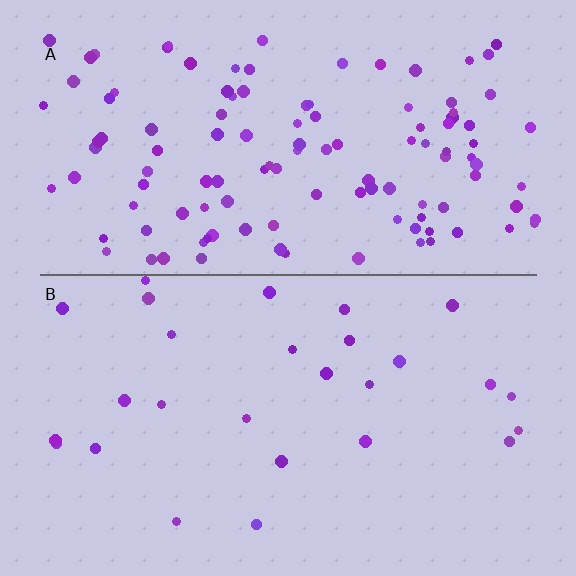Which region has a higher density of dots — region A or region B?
A (the top).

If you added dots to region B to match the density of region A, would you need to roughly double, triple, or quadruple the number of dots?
Approximately quadruple.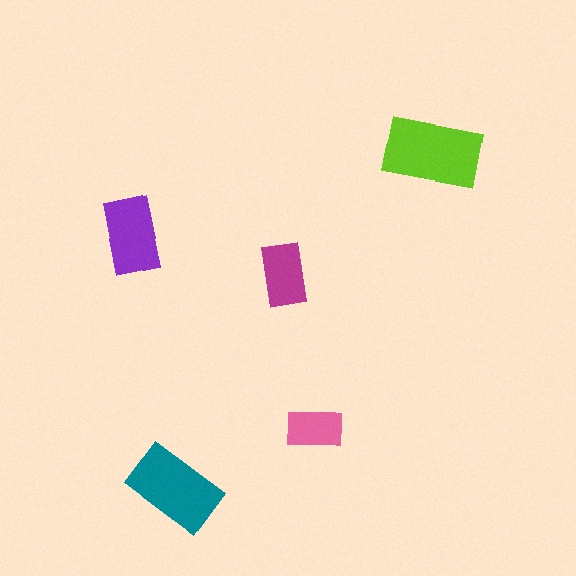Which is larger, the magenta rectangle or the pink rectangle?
The magenta one.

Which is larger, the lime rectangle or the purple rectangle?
The lime one.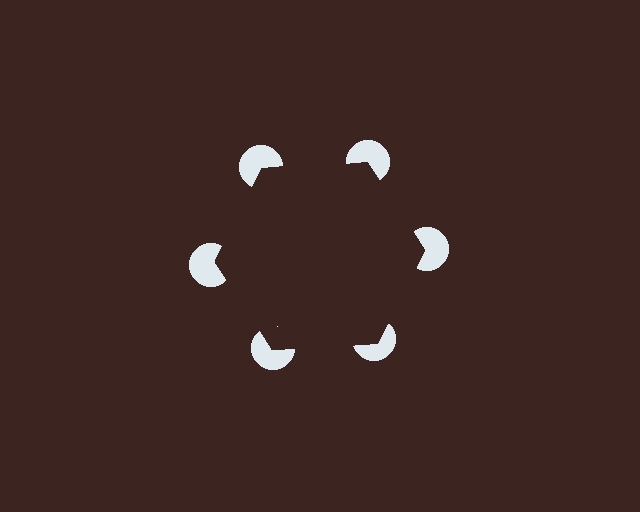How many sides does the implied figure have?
6 sides.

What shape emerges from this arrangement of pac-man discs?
An illusory hexagon — its edges are inferred from the aligned wedge cuts in the pac-man discs, not physically drawn.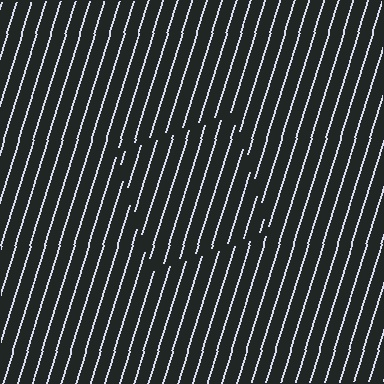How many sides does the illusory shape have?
4 sides — the line-ends trace a square.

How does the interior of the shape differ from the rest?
The interior of the shape contains the same grating, shifted by half a period — the contour is defined by the phase discontinuity where line-ends from the inner and outer gratings abut.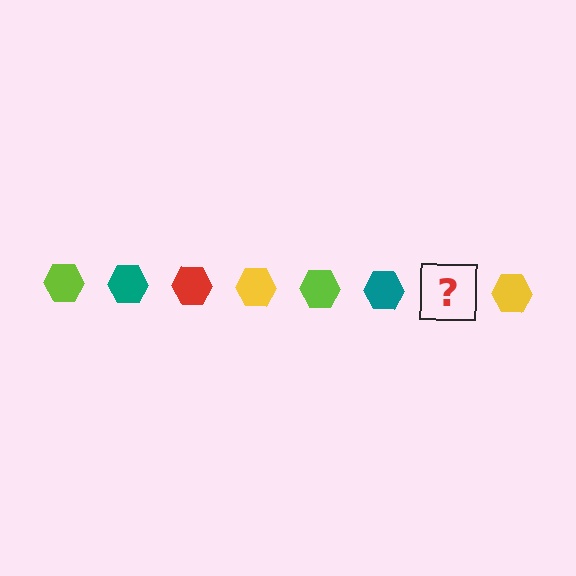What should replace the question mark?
The question mark should be replaced with a red hexagon.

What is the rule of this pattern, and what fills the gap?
The rule is that the pattern cycles through lime, teal, red, yellow hexagons. The gap should be filled with a red hexagon.